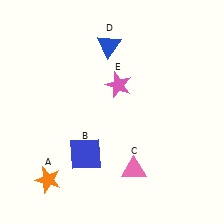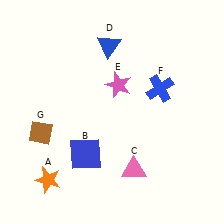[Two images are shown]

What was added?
A blue cross (F), a brown diamond (G) were added in Image 2.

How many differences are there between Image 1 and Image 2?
There are 2 differences between the two images.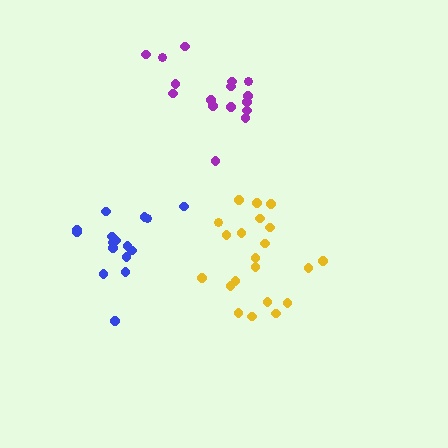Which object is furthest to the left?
The blue cluster is leftmost.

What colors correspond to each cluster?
The clusters are colored: purple, yellow, blue.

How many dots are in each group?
Group 1: 16 dots, Group 2: 21 dots, Group 3: 16 dots (53 total).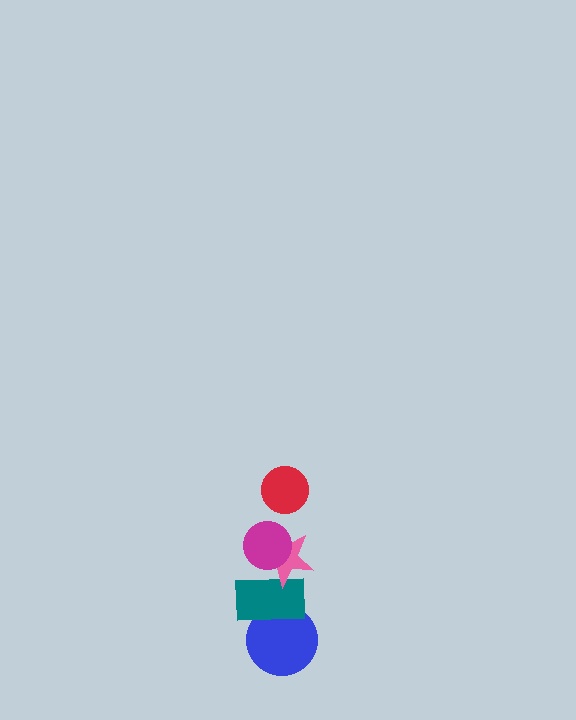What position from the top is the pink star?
The pink star is 3rd from the top.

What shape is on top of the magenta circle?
The red circle is on top of the magenta circle.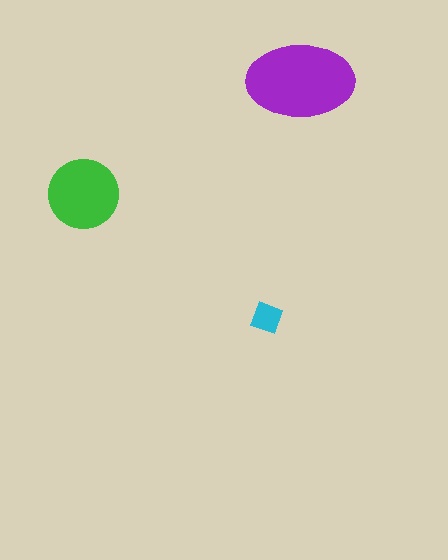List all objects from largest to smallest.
The purple ellipse, the green circle, the cyan diamond.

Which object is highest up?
The purple ellipse is topmost.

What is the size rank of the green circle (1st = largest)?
2nd.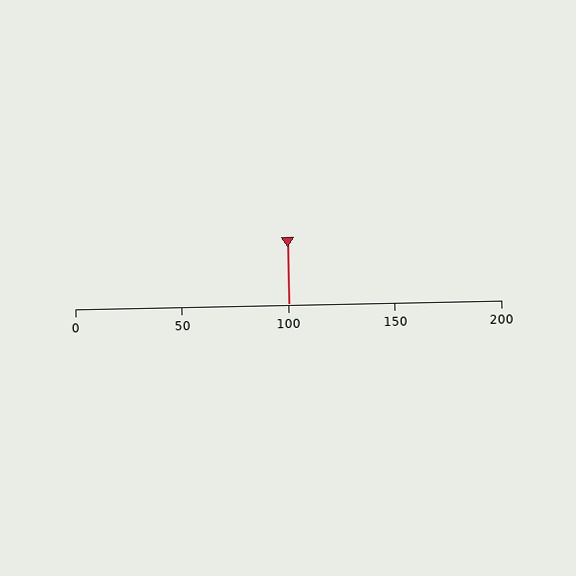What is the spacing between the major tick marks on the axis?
The major ticks are spaced 50 apart.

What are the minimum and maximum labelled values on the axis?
The axis runs from 0 to 200.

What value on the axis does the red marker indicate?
The marker indicates approximately 100.